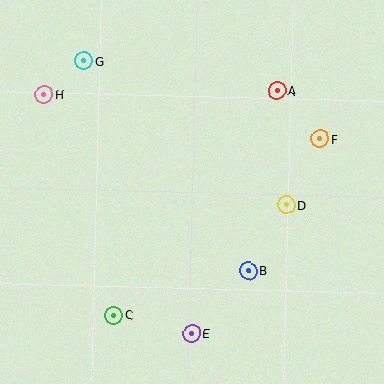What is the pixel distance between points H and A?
The distance between H and A is 233 pixels.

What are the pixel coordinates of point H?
Point H is at (44, 94).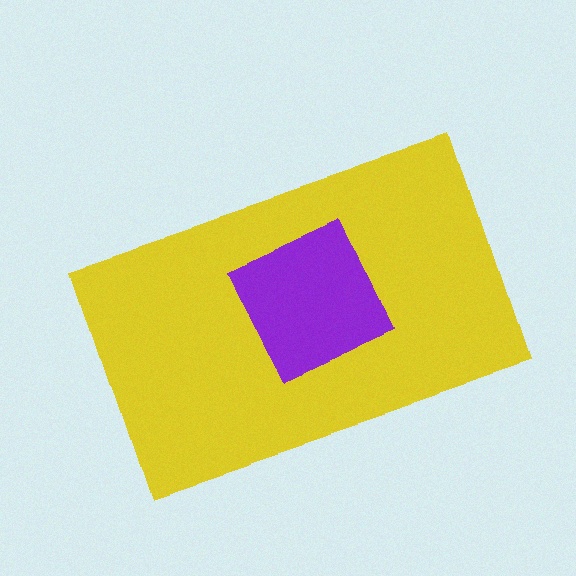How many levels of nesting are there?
2.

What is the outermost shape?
The yellow rectangle.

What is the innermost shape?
The purple square.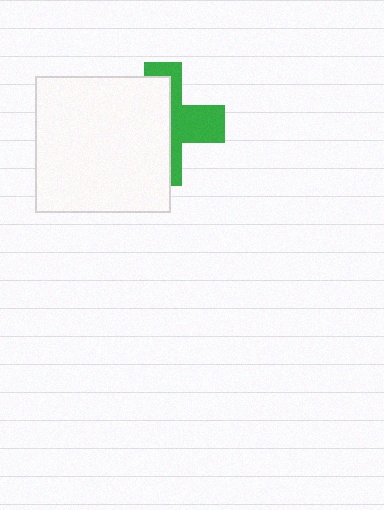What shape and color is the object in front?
The object in front is a white square.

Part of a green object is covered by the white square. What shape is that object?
It is a cross.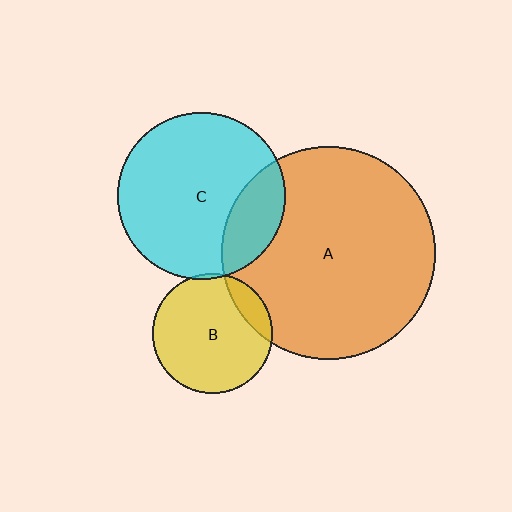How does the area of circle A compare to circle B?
Approximately 3.1 times.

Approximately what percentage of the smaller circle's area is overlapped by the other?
Approximately 20%.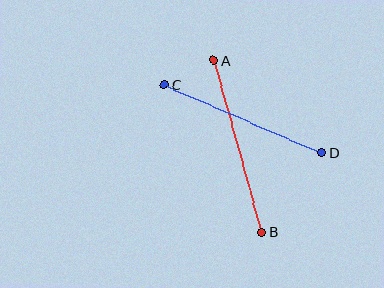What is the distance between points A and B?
The distance is approximately 179 pixels.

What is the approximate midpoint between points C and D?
The midpoint is at approximately (243, 119) pixels.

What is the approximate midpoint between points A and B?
The midpoint is at approximately (238, 146) pixels.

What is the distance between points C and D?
The distance is approximately 171 pixels.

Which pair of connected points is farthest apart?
Points A and B are farthest apart.